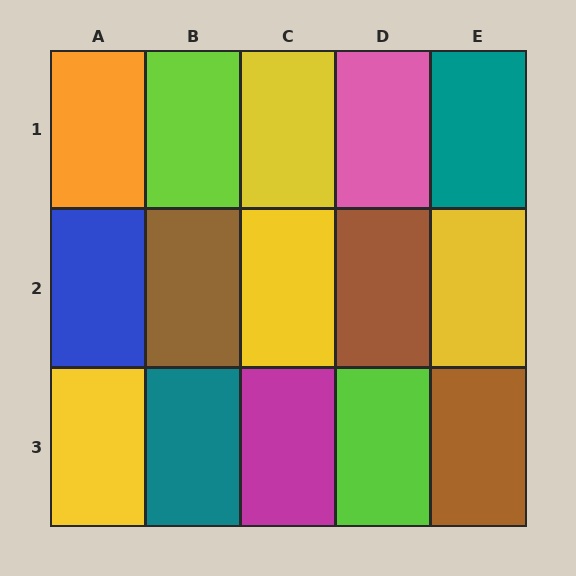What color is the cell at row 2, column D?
Brown.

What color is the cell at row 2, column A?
Blue.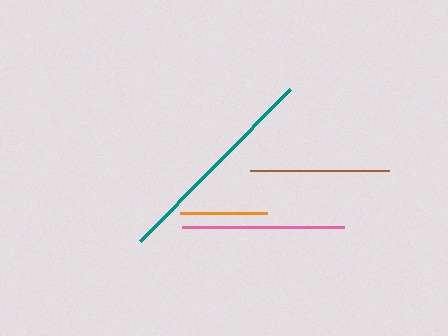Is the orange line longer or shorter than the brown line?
The brown line is longer than the orange line.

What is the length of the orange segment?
The orange segment is approximately 87 pixels long.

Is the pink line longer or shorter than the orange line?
The pink line is longer than the orange line.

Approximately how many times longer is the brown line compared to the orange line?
The brown line is approximately 1.6 times the length of the orange line.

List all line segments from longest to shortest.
From longest to shortest: teal, pink, brown, orange.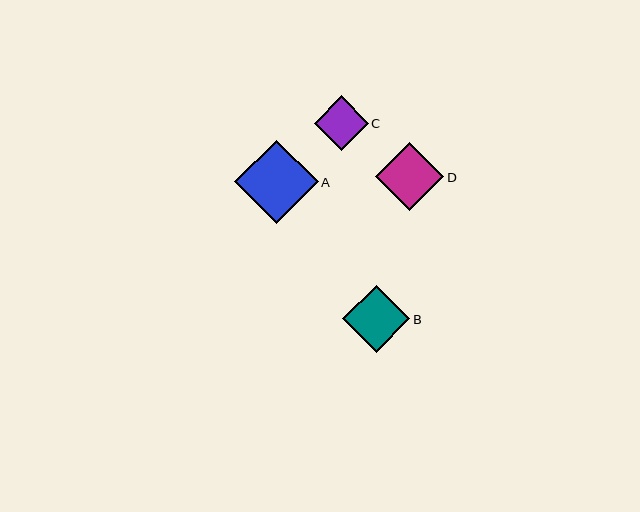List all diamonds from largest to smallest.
From largest to smallest: A, D, B, C.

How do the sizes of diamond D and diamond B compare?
Diamond D and diamond B are approximately the same size.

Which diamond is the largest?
Diamond A is the largest with a size of approximately 83 pixels.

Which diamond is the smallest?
Diamond C is the smallest with a size of approximately 54 pixels.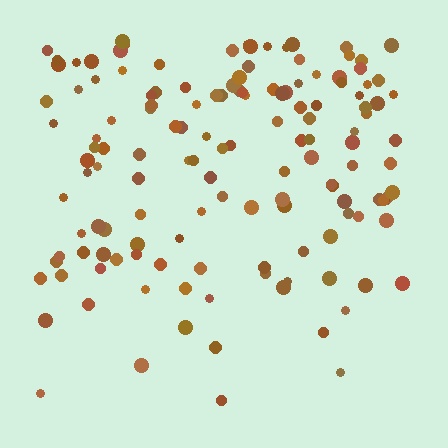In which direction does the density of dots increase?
From bottom to top, with the top side densest.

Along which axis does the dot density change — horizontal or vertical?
Vertical.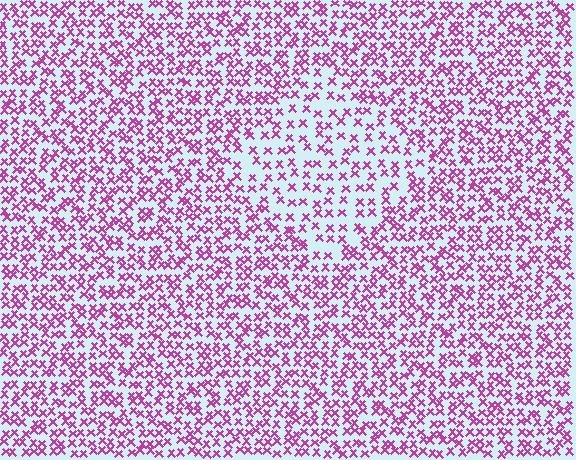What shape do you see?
I see a diamond.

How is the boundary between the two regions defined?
The boundary is defined by a change in element density (approximately 1.8x ratio). All elements are the same color, size, and shape.